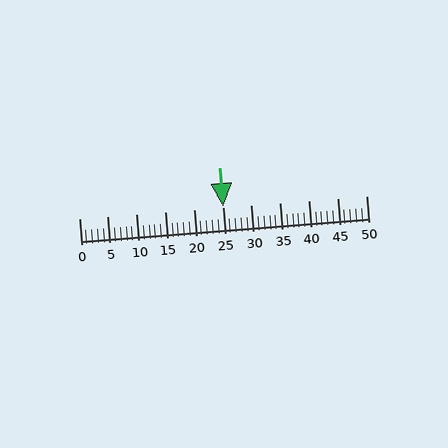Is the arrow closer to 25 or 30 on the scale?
The arrow is closer to 25.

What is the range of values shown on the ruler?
The ruler shows values from 0 to 50.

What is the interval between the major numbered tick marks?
The major tick marks are spaced 5 units apart.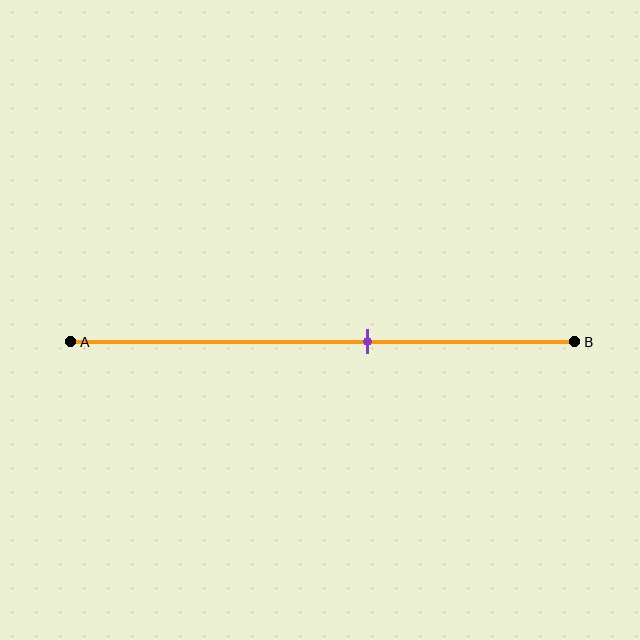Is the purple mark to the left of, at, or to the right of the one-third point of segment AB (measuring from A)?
The purple mark is to the right of the one-third point of segment AB.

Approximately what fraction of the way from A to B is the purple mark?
The purple mark is approximately 60% of the way from A to B.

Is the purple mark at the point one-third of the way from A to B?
No, the mark is at about 60% from A, not at the 33% one-third point.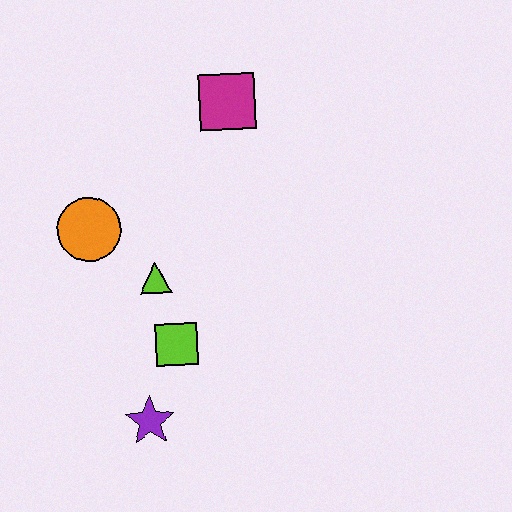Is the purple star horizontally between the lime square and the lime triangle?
No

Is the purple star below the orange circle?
Yes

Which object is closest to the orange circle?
The lime triangle is closest to the orange circle.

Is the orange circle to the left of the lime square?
Yes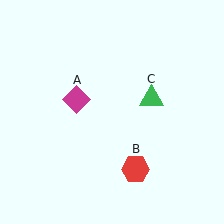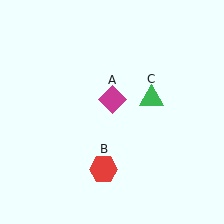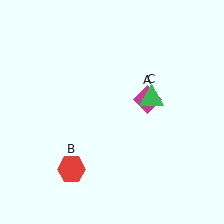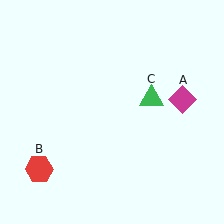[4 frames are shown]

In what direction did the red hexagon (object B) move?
The red hexagon (object B) moved left.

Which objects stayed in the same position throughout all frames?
Green triangle (object C) remained stationary.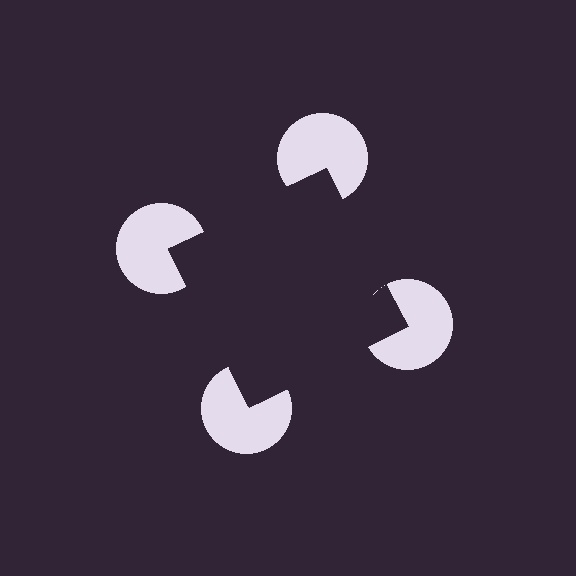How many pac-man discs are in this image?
There are 4 — one at each vertex of the illusory square.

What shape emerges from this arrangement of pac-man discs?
An illusory square — its edges are inferred from the aligned wedge cuts in the pac-man discs, not physically drawn.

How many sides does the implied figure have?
4 sides.